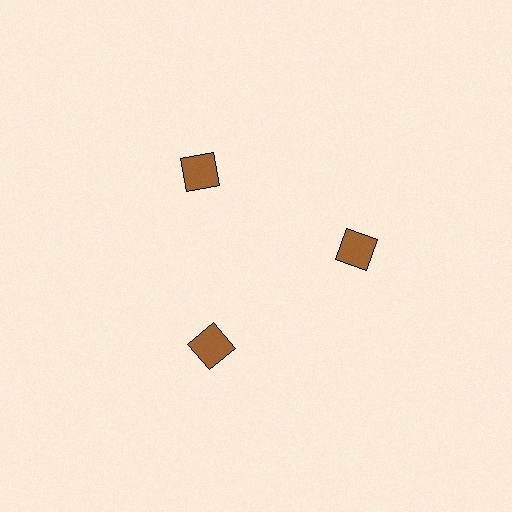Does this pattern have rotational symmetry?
Yes, this pattern has 3-fold rotational symmetry. It looks the same after rotating 120 degrees around the center.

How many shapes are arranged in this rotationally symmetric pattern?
There are 3 shapes, arranged in 3 groups of 1.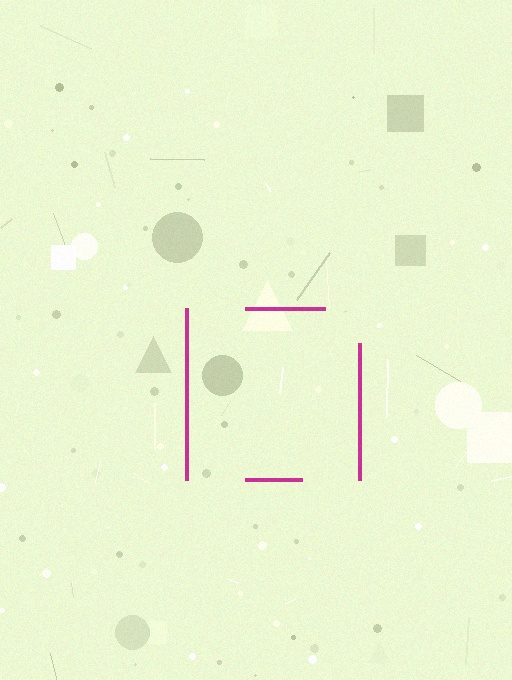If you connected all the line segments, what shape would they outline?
They would outline a square.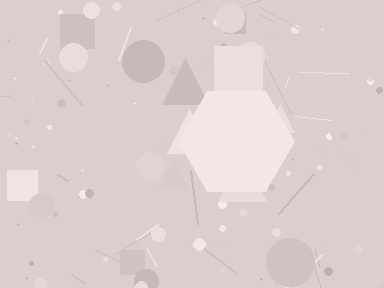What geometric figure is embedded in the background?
A hexagon is embedded in the background.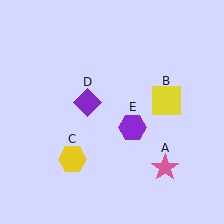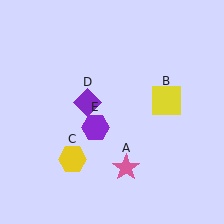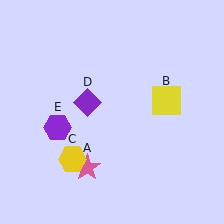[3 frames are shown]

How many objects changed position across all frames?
2 objects changed position: pink star (object A), purple hexagon (object E).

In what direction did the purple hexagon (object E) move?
The purple hexagon (object E) moved left.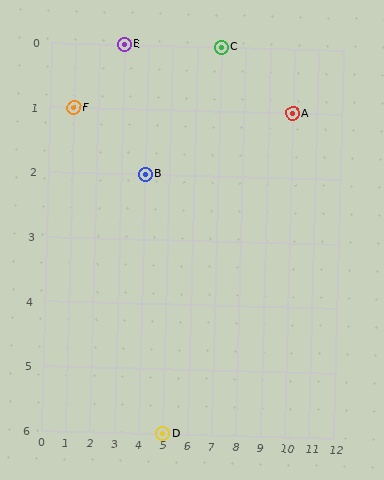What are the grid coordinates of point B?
Point B is at grid coordinates (4, 2).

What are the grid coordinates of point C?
Point C is at grid coordinates (7, 0).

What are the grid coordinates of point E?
Point E is at grid coordinates (3, 0).